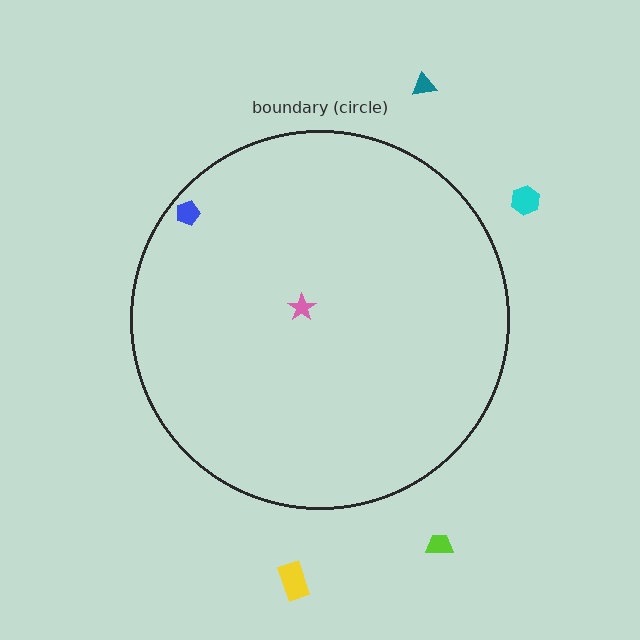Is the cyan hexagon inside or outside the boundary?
Outside.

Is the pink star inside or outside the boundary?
Inside.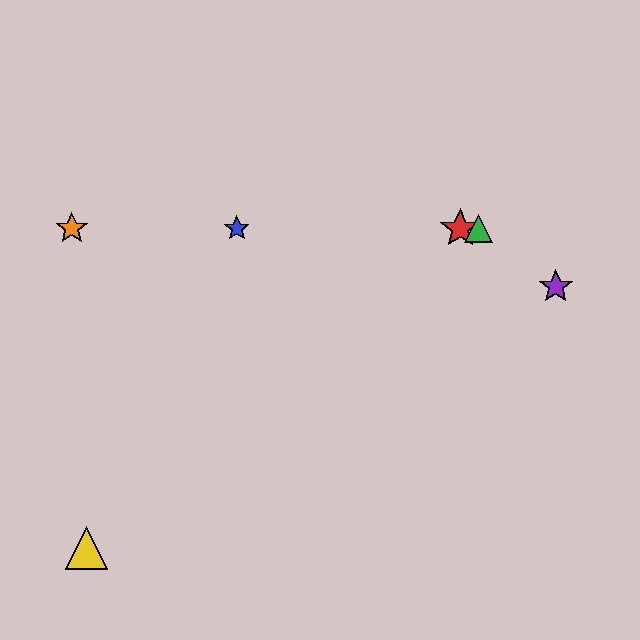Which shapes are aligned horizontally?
The red star, the blue star, the green triangle, the orange star are aligned horizontally.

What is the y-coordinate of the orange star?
The orange star is at y≈229.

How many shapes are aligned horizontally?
4 shapes (the red star, the blue star, the green triangle, the orange star) are aligned horizontally.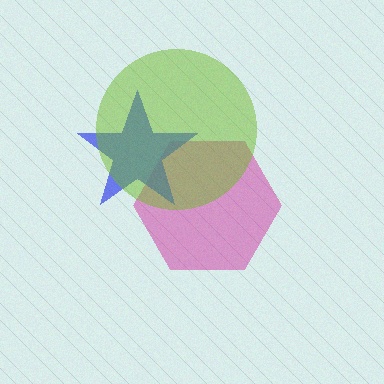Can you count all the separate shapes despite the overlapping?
Yes, there are 3 separate shapes.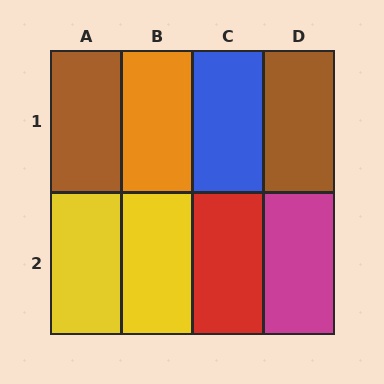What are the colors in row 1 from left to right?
Brown, orange, blue, brown.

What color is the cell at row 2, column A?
Yellow.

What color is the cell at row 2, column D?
Magenta.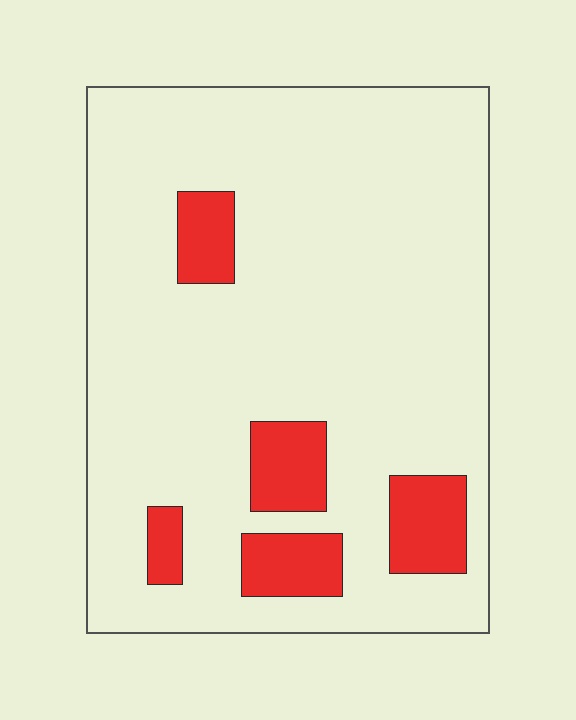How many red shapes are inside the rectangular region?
5.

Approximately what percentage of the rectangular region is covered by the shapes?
Approximately 15%.